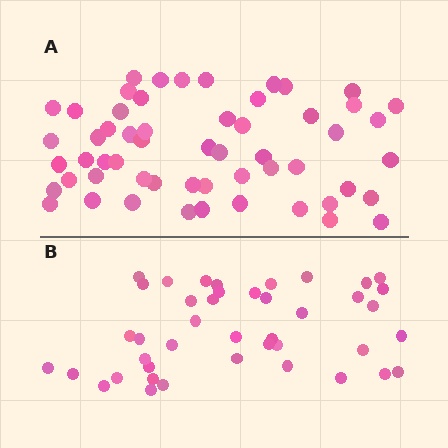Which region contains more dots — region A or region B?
Region A (the top region) has more dots.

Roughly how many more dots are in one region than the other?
Region A has approximately 15 more dots than region B.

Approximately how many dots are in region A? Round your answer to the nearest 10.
About 60 dots. (The exact count is 56, which rounds to 60.)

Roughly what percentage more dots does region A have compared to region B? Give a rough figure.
About 35% more.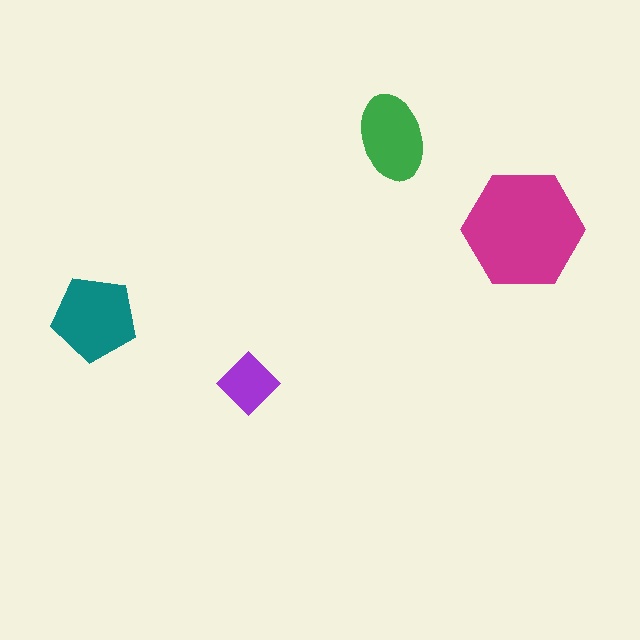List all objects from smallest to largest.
The purple diamond, the green ellipse, the teal pentagon, the magenta hexagon.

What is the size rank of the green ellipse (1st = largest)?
3rd.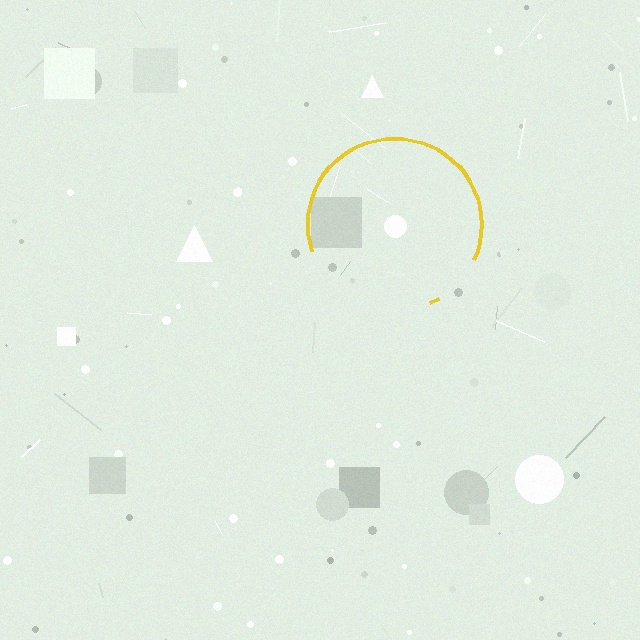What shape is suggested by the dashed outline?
The dashed outline suggests a circle.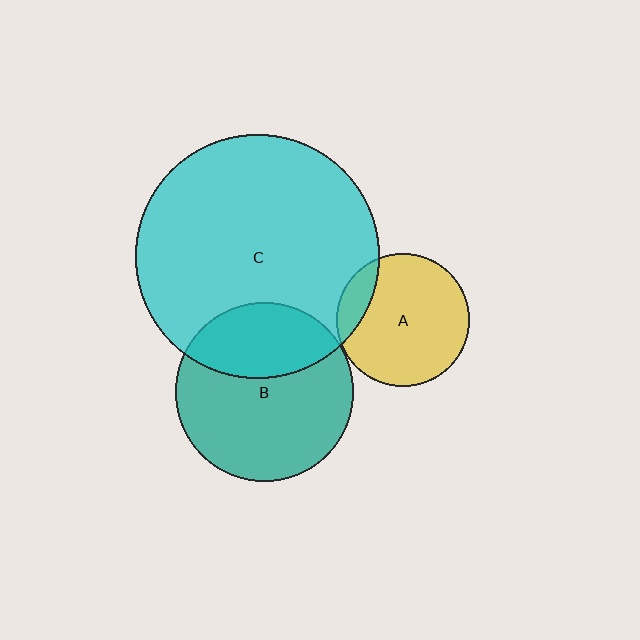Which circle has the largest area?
Circle C (cyan).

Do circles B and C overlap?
Yes.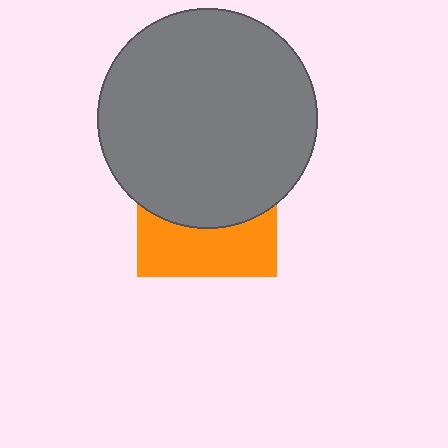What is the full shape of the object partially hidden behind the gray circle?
The partially hidden object is an orange square.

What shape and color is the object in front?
The object in front is a gray circle.